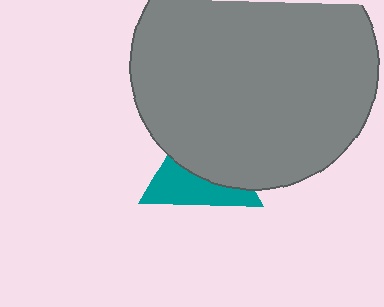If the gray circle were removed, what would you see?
You would see the complete teal triangle.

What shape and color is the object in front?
The object in front is a gray circle.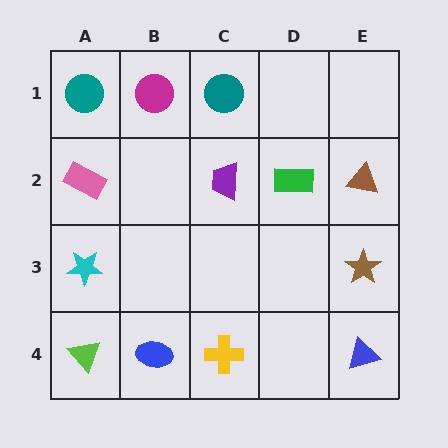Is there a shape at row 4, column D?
No, that cell is empty.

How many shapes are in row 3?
2 shapes.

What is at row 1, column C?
A teal circle.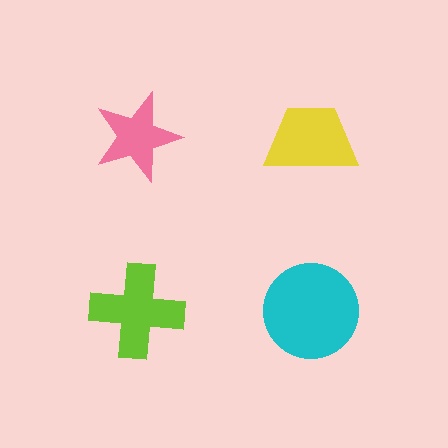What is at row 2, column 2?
A cyan circle.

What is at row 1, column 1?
A pink star.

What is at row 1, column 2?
A yellow trapezoid.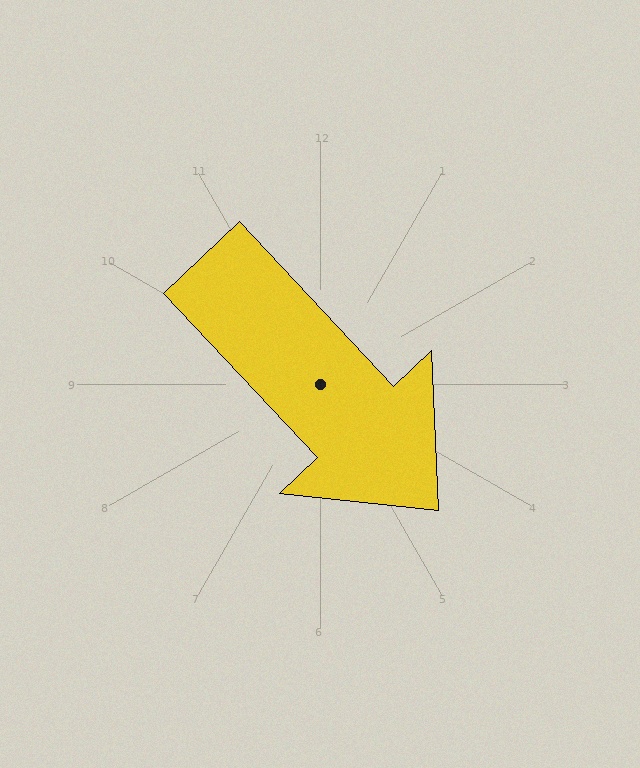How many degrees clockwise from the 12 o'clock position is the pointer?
Approximately 137 degrees.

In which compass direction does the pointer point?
Southeast.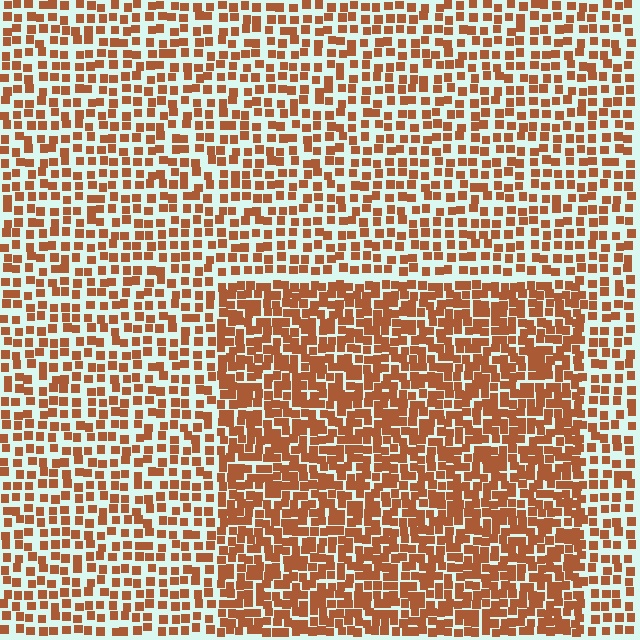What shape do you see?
I see a rectangle.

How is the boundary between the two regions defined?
The boundary is defined by a change in element density (approximately 1.7x ratio). All elements are the same color, size, and shape.